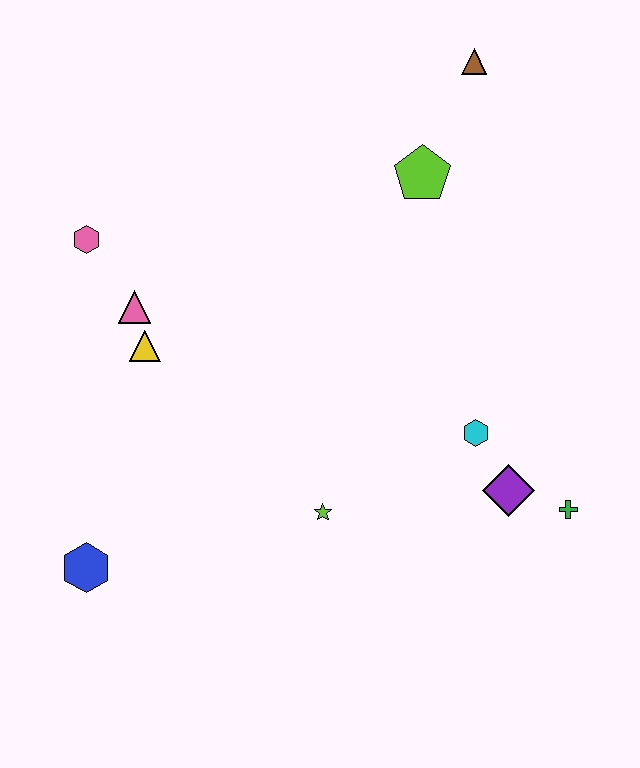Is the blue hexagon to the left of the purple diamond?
Yes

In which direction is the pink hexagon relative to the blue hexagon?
The pink hexagon is above the blue hexagon.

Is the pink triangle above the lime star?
Yes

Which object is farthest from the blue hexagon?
The brown triangle is farthest from the blue hexagon.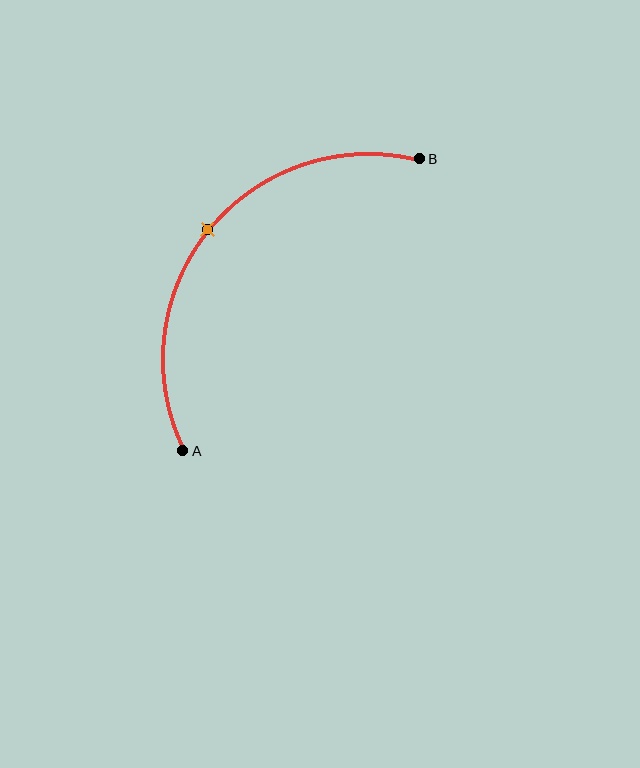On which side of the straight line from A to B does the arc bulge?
The arc bulges above and to the left of the straight line connecting A and B.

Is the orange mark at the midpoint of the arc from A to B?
Yes. The orange mark lies on the arc at equal arc-length from both A and B — it is the arc midpoint.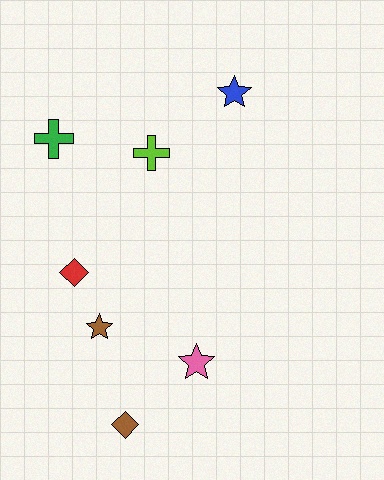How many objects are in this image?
There are 7 objects.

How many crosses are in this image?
There are 2 crosses.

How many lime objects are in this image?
There is 1 lime object.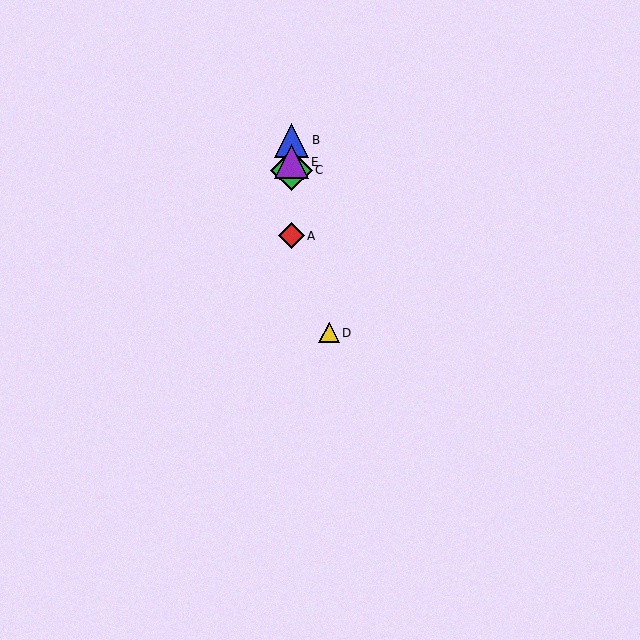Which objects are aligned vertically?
Objects A, B, C, E are aligned vertically.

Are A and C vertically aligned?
Yes, both are at x≈291.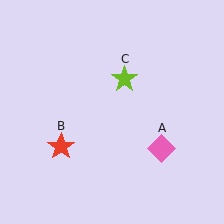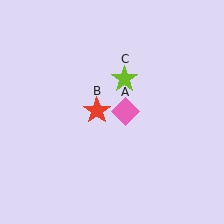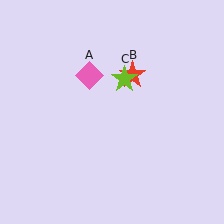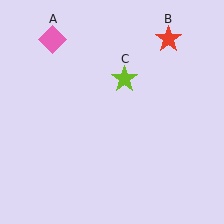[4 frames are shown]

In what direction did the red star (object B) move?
The red star (object B) moved up and to the right.